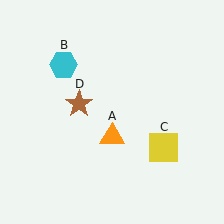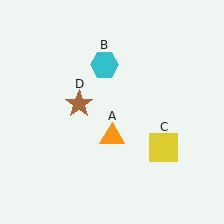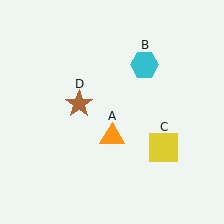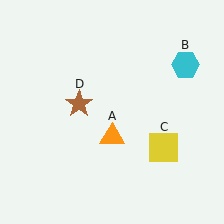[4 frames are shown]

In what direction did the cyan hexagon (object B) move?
The cyan hexagon (object B) moved right.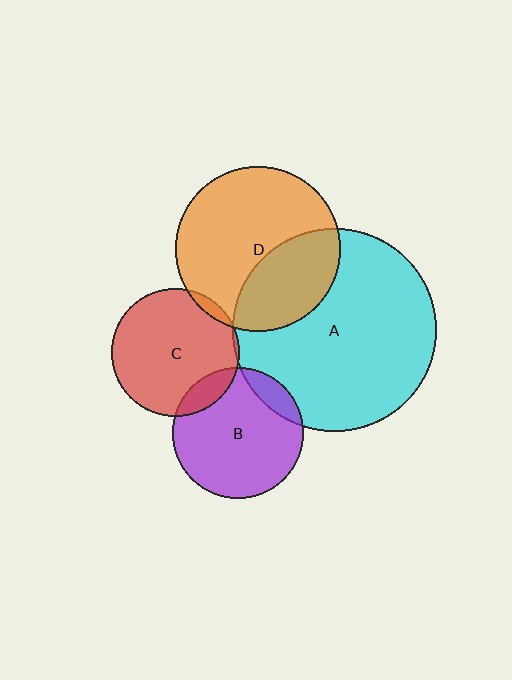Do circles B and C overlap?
Yes.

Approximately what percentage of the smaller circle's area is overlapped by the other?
Approximately 10%.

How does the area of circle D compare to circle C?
Approximately 1.7 times.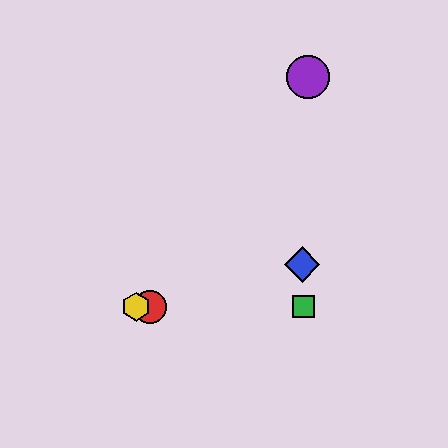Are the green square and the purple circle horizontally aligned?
No, the green square is at y≈307 and the purple circle is at y≈77.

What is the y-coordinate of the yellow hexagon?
The yellow hexagon is at y≈307.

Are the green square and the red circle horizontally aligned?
Yes, both are at y≈307.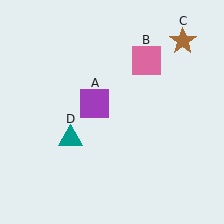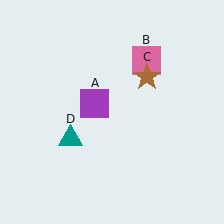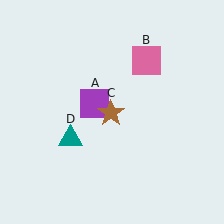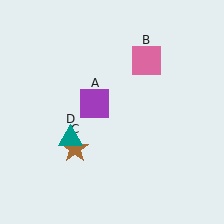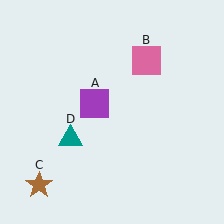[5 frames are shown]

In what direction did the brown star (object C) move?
The brown star (object C) moved down and to the left.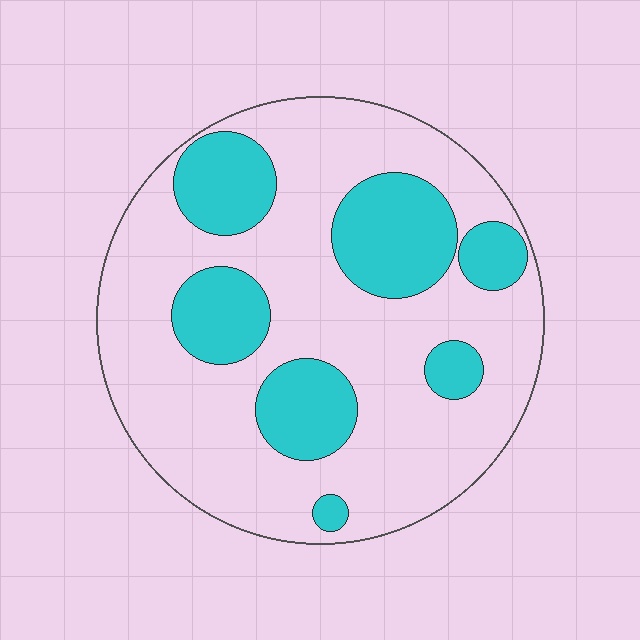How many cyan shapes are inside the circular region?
7.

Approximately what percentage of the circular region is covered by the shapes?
Approximately 30%.